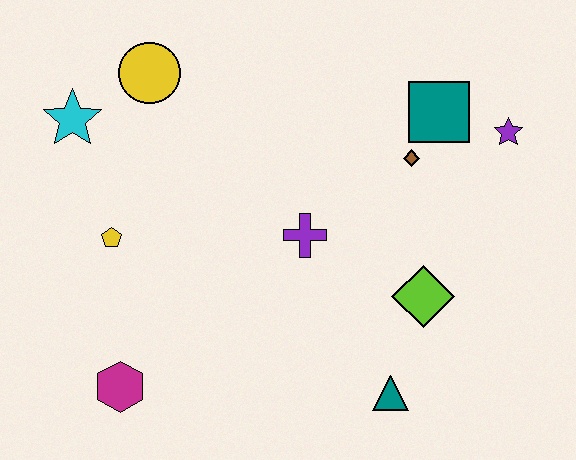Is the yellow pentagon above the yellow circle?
No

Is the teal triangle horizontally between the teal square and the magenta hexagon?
Yes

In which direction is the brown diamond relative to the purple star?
The brown diamond is to the left of the purple star.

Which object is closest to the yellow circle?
The cyan star is closest to the yellow circle.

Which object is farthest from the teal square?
The magenta hexagon is farthest from the teal square.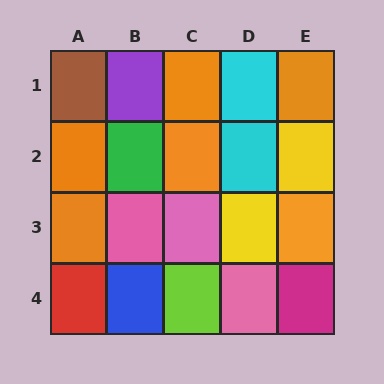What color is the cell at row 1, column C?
Orange.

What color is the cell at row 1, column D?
Cyan.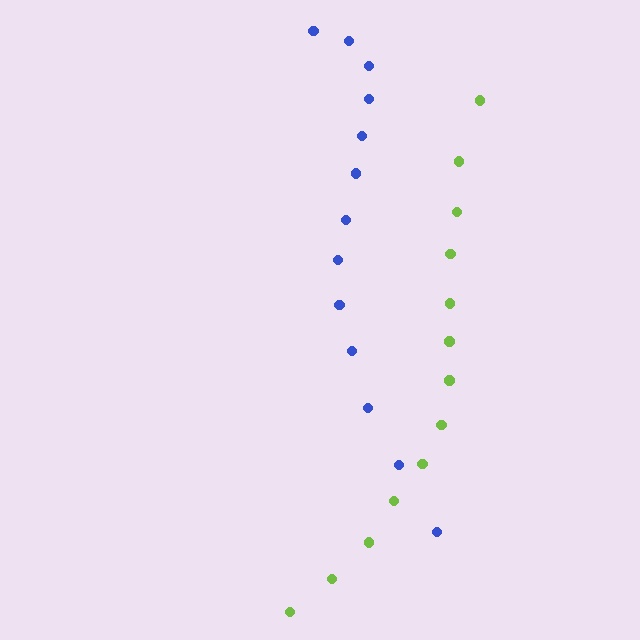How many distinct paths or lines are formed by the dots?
There are 2 distinct paths.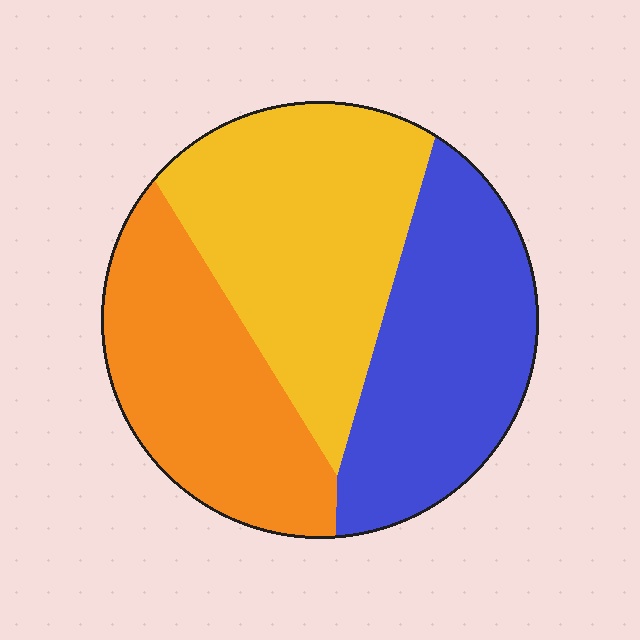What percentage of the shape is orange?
Orange takes up about one third (1/3) of the shape.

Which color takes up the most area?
Yellow, at roughly 40%.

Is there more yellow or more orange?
Yellow.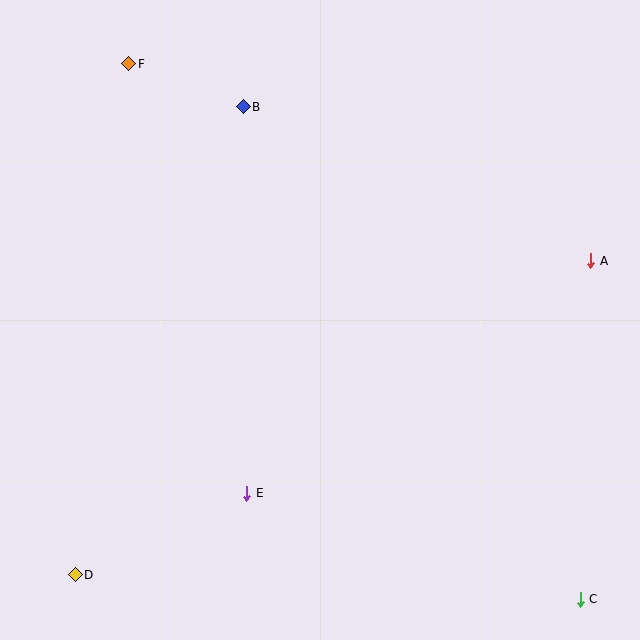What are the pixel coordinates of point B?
Point B is at (243, 107).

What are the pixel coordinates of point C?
Point C is at (580, 599).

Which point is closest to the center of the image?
Point E at (247, 493) is closest to the center.